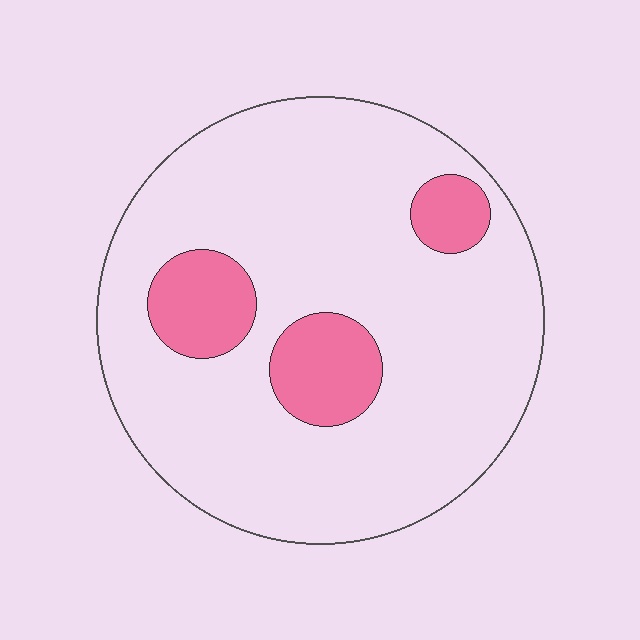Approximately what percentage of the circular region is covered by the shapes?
Approximately 15%.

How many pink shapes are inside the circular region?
3.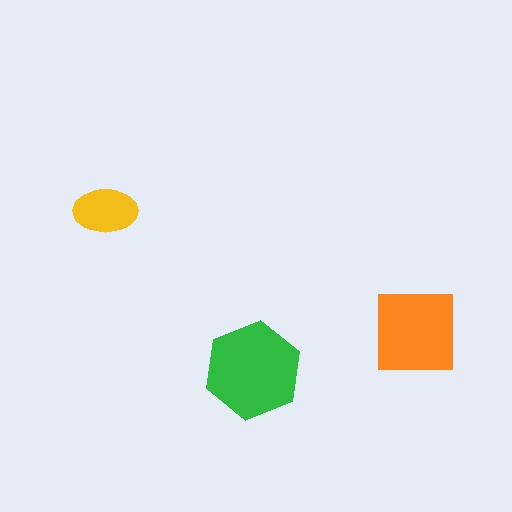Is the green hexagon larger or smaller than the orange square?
Larger.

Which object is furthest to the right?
The orange square is rightmost.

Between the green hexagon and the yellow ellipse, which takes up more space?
The green hexagon.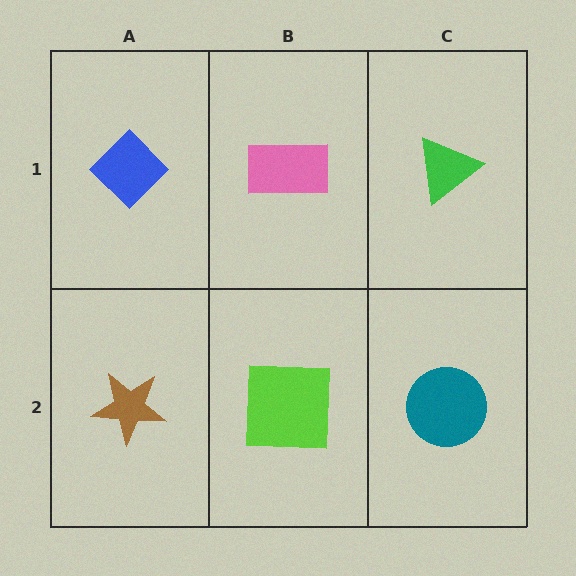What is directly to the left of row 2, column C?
A lime square.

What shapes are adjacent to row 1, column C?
A teal circle (row 2, column C), a pink rectangle (row 1, column B).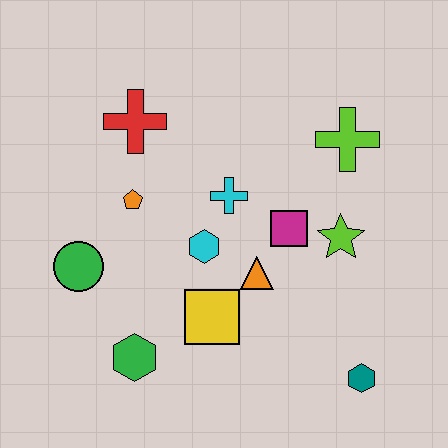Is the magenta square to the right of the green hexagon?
Yes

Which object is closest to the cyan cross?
The cyan hexagon is closest to the cyan cross.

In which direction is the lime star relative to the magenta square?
The lime star is to the right of the magenta square.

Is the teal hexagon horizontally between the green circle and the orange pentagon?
No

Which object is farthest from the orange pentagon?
The teal hexagon is farthest from the orange pentagon.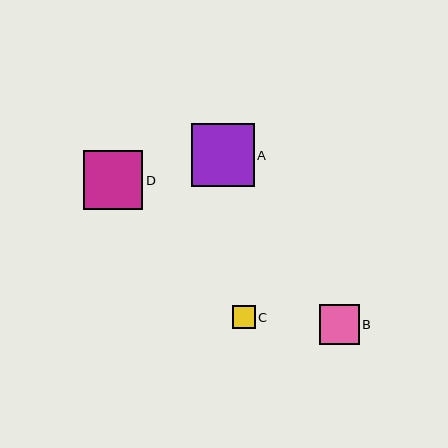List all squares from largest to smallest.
From largest to smallest: A, D, B, C.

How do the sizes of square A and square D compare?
Square A and square D are approximately the same size.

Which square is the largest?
Square A is the largest with a size of approximately 63 pixels.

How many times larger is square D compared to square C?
Square D is approximately 2.6 times the size of square C.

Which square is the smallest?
Square C is the smallest with a size of approximately 23 pixels.